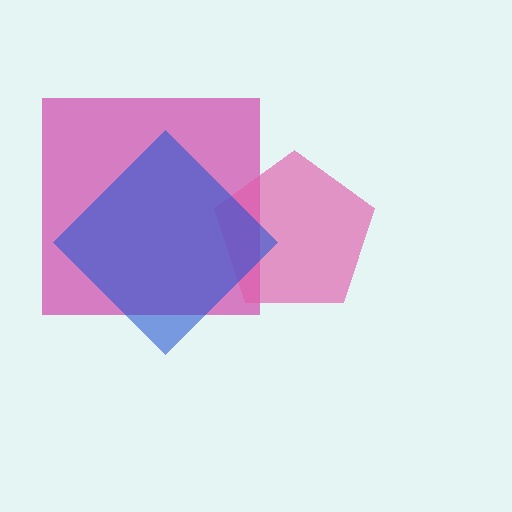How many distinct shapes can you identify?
There are 3 distinct shapes: a magenta square, a pink pentagon, a blue diamond.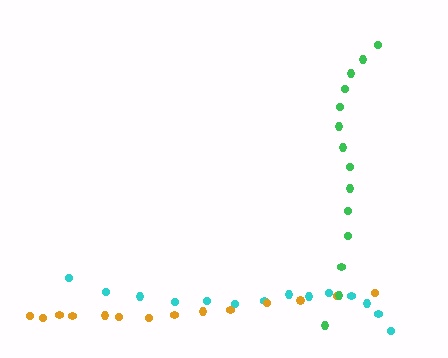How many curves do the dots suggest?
There are 3 distinct paths.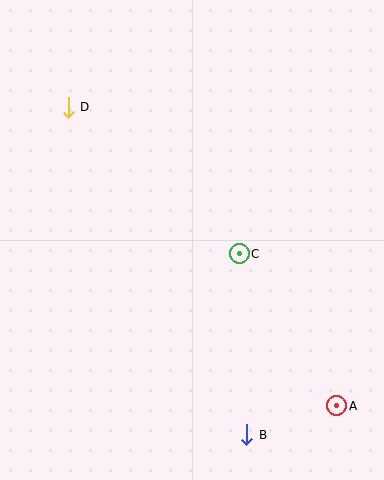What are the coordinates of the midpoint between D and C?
The midpoint between D and C is at (154, 180).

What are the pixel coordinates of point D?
Point D is at (68, 107).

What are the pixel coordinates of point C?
Point C is at (239, 254).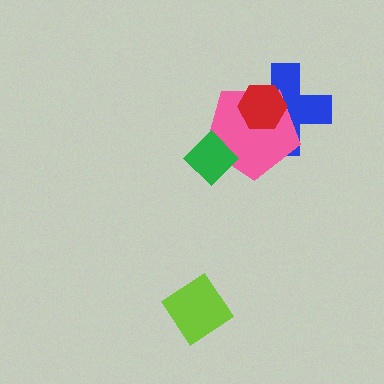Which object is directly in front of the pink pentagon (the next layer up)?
The green diamond is directly in front of the pink pentagon.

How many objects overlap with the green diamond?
1 object overlaps with the green diamond.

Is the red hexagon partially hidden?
No, no other shape covers it.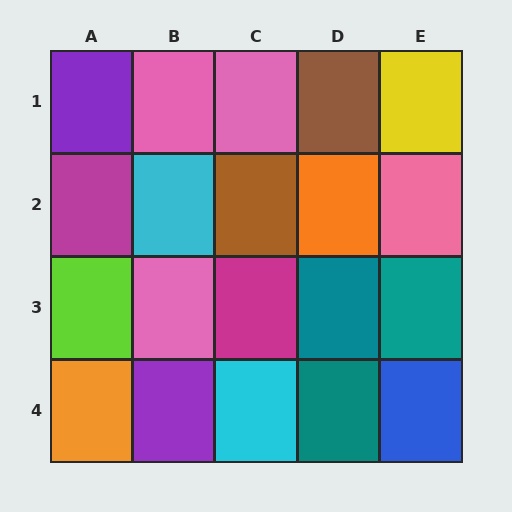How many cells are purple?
2 cells are purple.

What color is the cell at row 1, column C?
Pink.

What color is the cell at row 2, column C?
Brown.